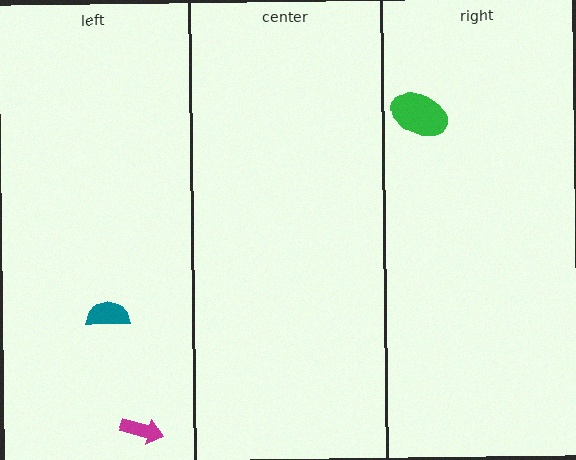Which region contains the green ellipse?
The right region.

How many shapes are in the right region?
1.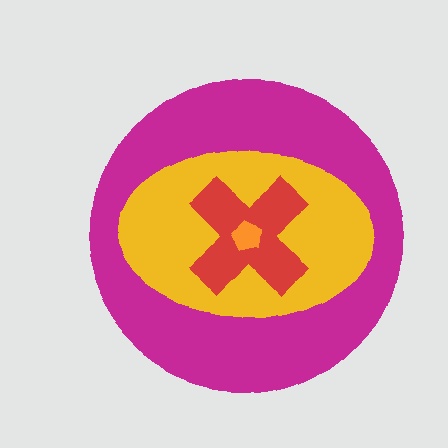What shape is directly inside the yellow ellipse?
The red cross.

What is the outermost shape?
The magenta circle.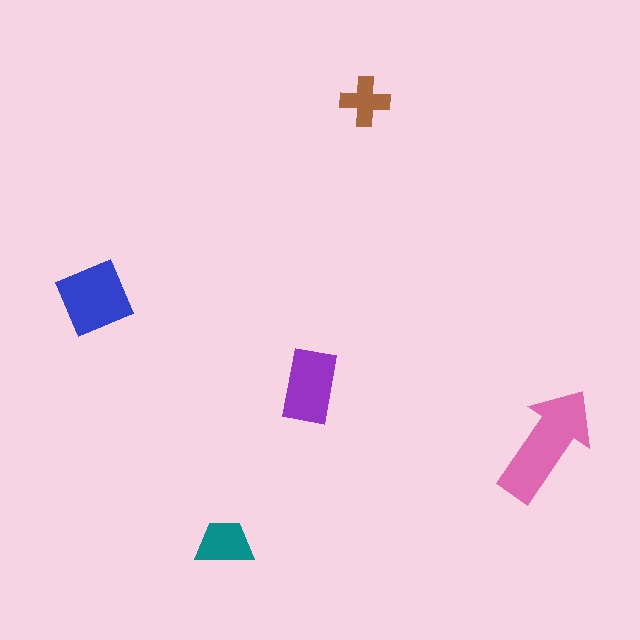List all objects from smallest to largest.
The brown cross, the teal trapezoid, the purple rectangle, the blue square, the pink arrow.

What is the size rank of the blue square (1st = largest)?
2nd.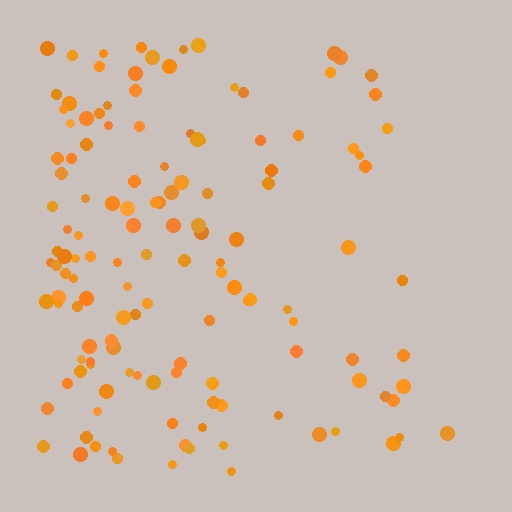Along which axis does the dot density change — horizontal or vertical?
Horizontal.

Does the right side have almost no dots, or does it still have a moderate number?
Still a moderate number, just noticeably fewer than the left.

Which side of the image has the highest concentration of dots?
The left.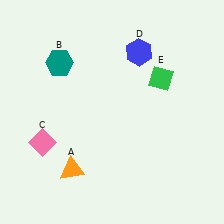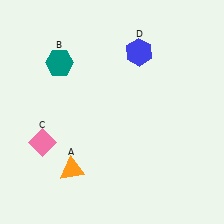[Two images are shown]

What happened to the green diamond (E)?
The green diamond (E) was removed in Image 2. It was in the top-right area of Image 1.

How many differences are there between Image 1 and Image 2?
There is 1 difference between the two images.